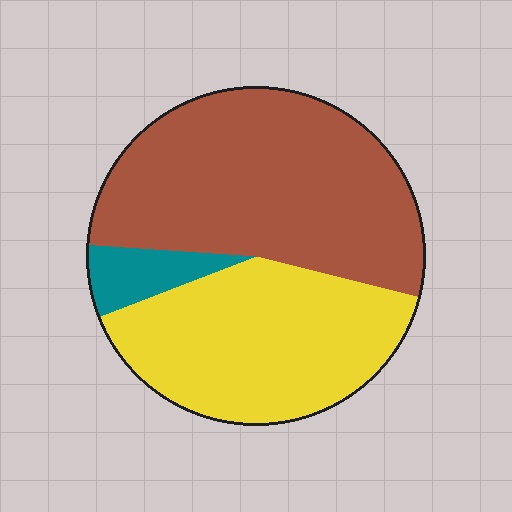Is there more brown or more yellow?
Brown.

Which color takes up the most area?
Brown, at roughly 55%.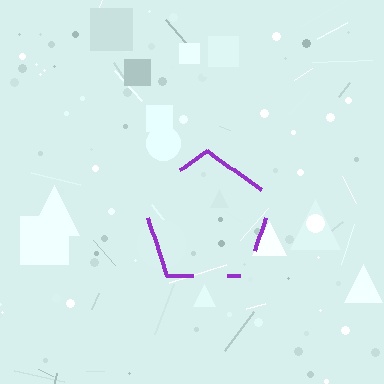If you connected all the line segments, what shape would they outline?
They would outline a pentagon.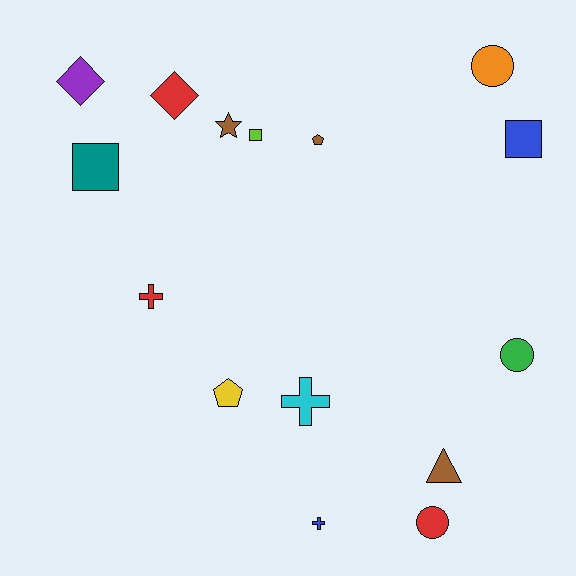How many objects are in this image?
There are 15 objects.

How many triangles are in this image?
There is 1 triangle.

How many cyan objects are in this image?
There is 1 cyan object.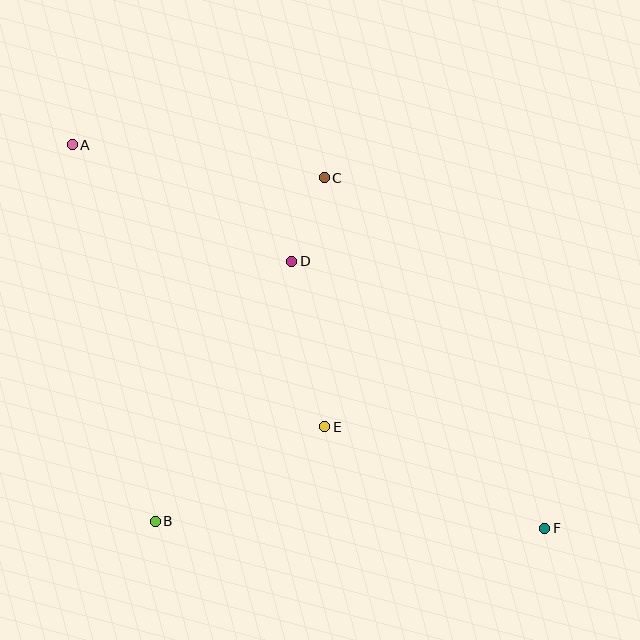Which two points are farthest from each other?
Points A and F are farthest from each other.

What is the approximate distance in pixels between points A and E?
The distance between A and E is approximately 378 pixels.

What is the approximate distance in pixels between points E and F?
The distance between E and F is approximately 242 pixels.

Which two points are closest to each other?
Points C and D are closest to each other.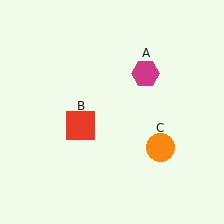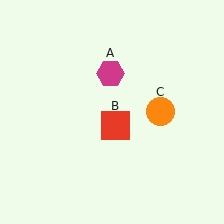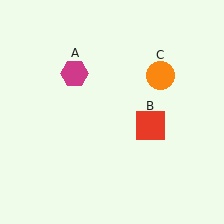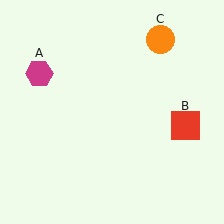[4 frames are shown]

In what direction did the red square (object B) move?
The red square (object B) moved right.